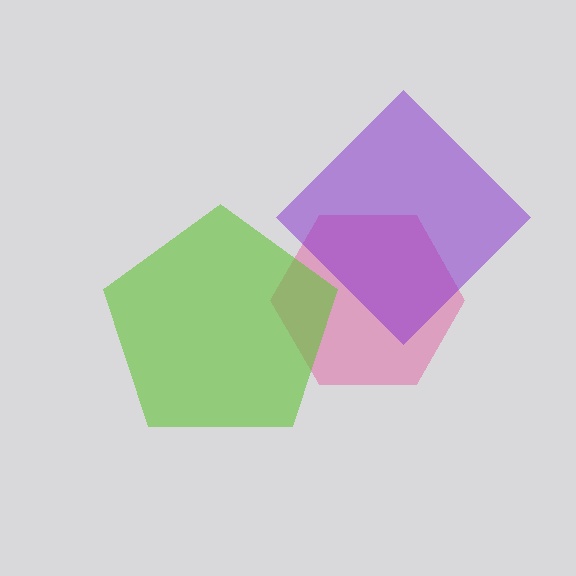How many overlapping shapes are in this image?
There are 3 overlapping shapes in the image.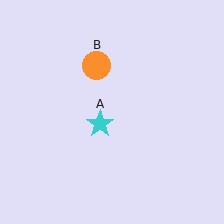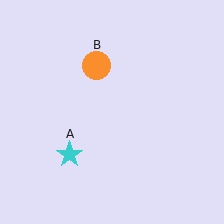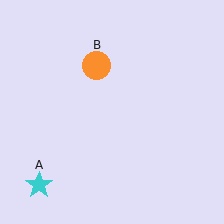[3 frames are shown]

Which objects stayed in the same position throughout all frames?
Orange circle (object B) remained stationary.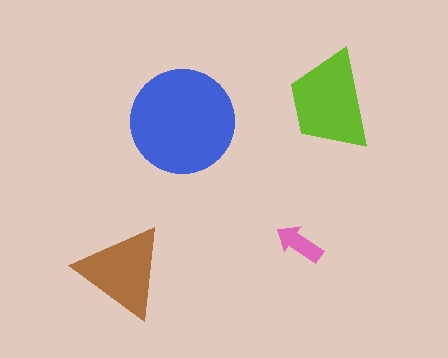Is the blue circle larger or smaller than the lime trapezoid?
Larger.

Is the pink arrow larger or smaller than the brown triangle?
Smaller.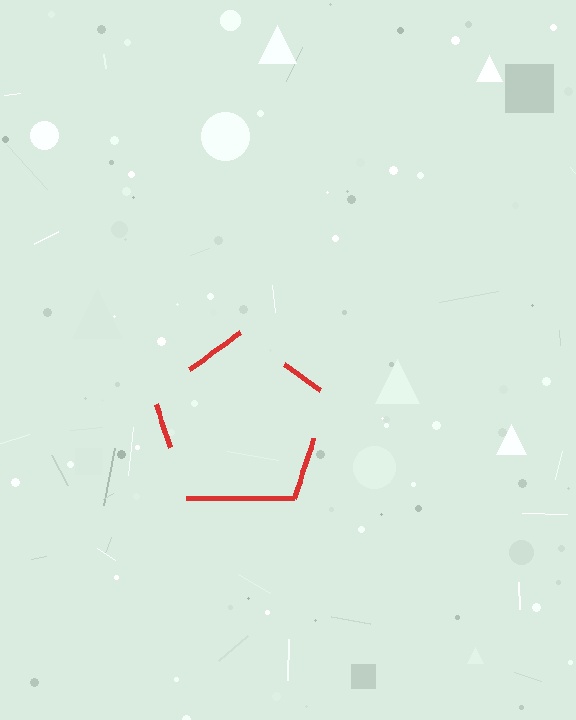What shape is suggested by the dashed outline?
The dashed outline suggests a pentagon.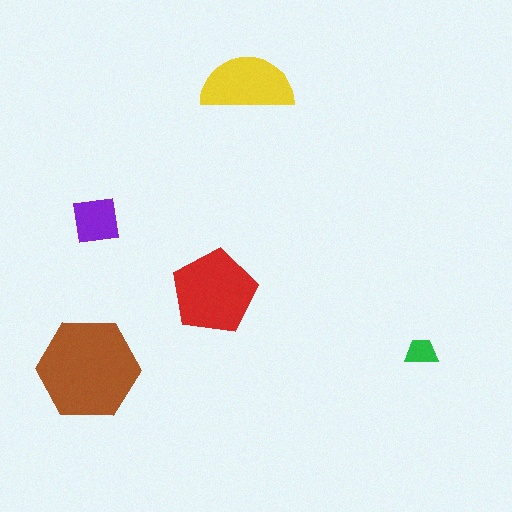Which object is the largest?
The brown hexagon.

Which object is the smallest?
The green trapezoid.